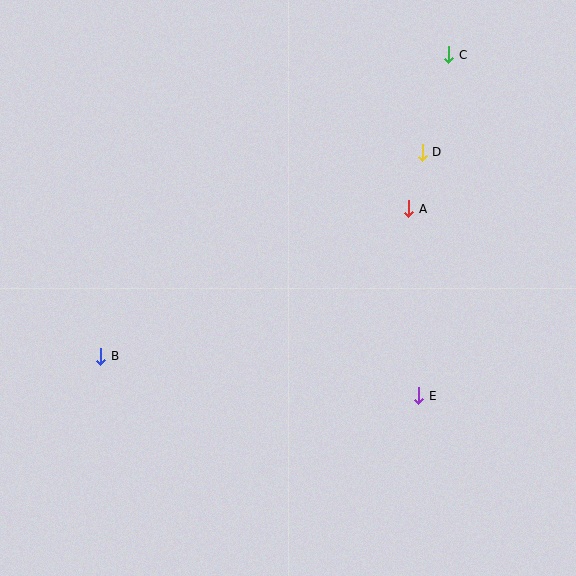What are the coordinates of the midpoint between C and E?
The midpoint between C and E is at (434, 225).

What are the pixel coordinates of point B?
Point B is at (101, 356).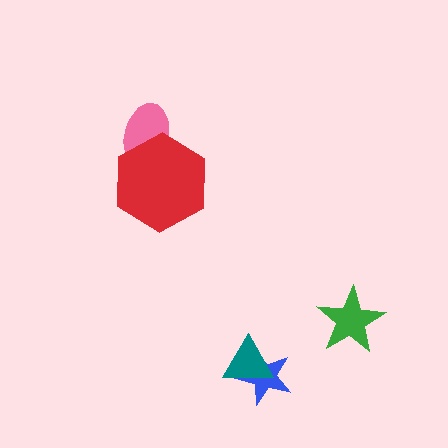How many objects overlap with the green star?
0 objects overlap with the green star.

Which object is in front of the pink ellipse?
The red hexagon is in front of the pink ellipse.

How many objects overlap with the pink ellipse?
1 object overlaps with the pink ellipse.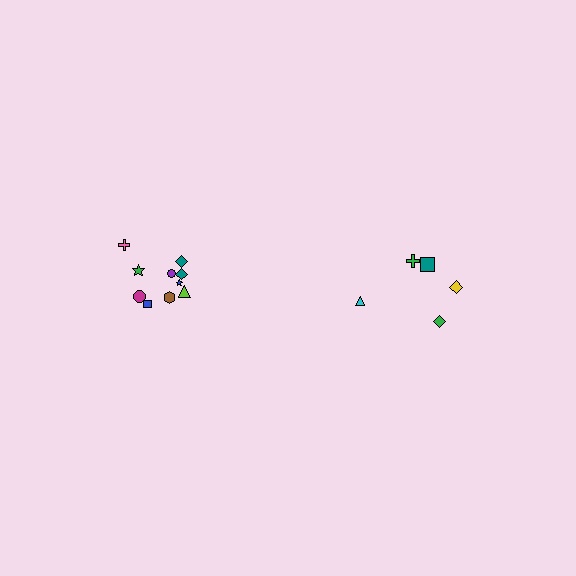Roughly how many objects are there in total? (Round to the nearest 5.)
Roughly 15 objects in total.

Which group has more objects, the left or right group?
The left group.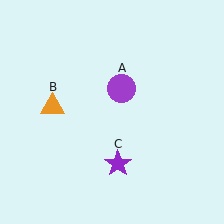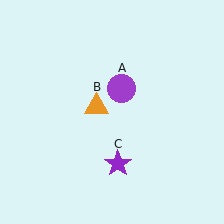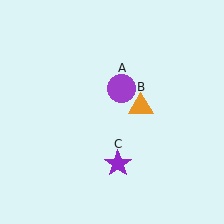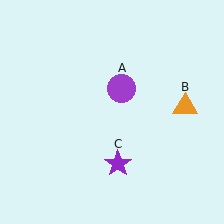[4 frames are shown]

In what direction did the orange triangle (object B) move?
The orange triangle (object B) moved right.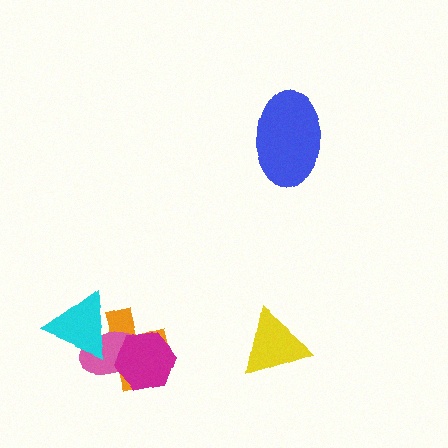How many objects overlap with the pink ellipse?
3 objects overlap with the pink ellipse.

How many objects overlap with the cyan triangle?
2 objects overlap with the cyan triangle.